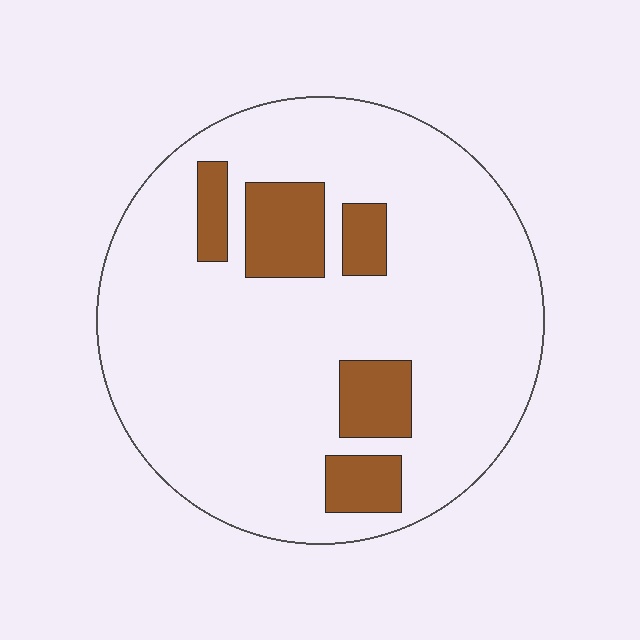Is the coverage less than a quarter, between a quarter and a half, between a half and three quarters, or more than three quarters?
Less than a quarter.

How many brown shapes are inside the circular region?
5.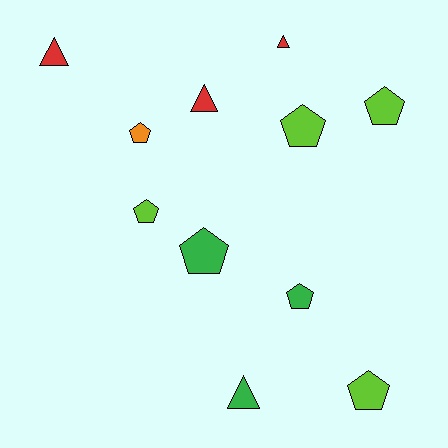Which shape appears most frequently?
Pentagon, with 7 objects.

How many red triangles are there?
There are 3 red triangles.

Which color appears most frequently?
Lime, with 4 objects.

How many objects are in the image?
There are 11 objects.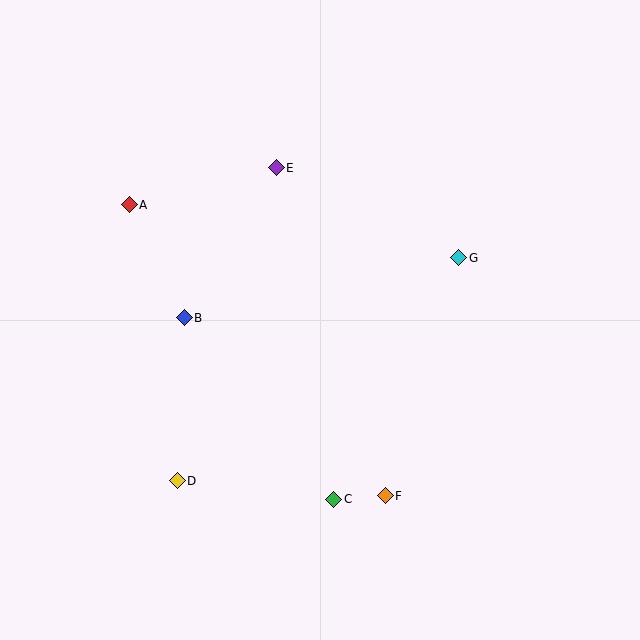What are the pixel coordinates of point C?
Point C is at (334, 499).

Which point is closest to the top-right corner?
Point G is closest to the top-right corner.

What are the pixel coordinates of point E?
Point E is at (276, 168).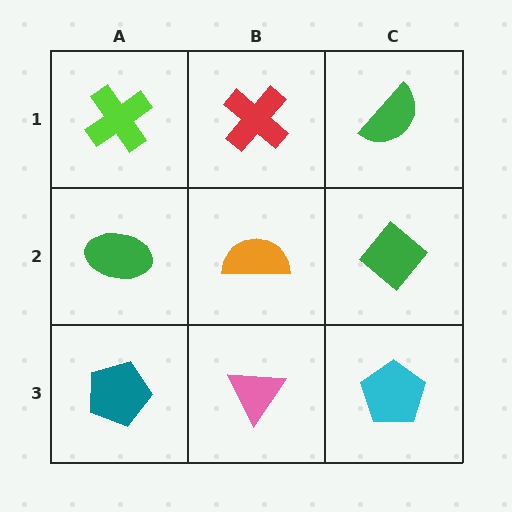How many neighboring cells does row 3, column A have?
2.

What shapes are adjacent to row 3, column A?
A green ellipse (row 2, column A), a pink triangle (row 3, column B).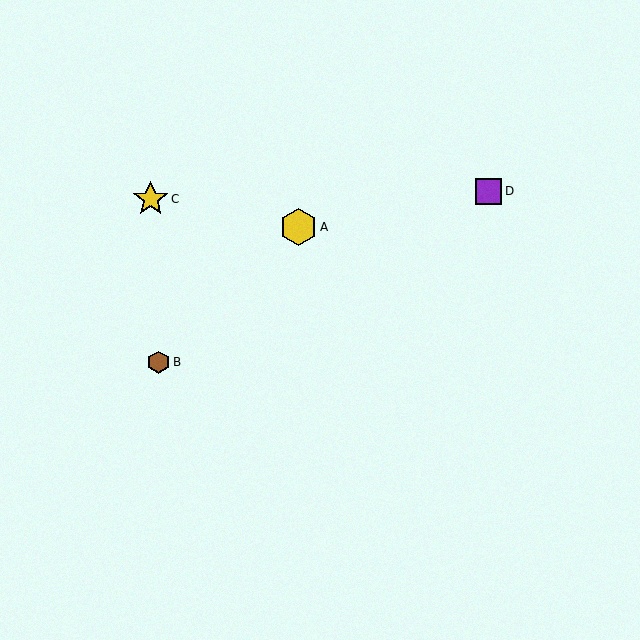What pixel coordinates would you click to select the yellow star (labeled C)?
Click at (151, 199) to select the yellow star C.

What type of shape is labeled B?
Shape B is a brown hexagon.